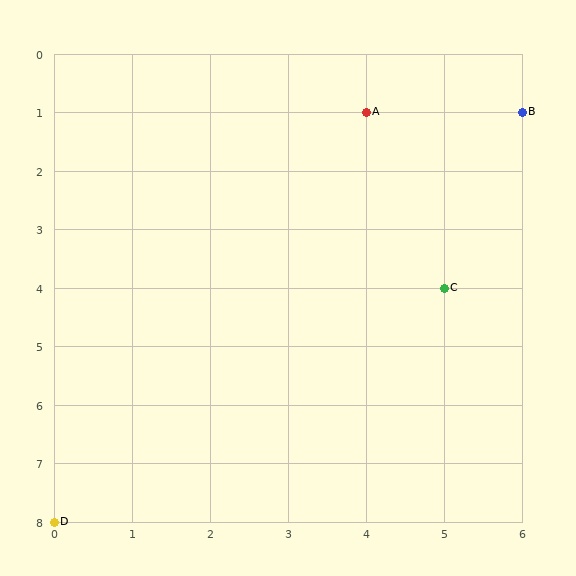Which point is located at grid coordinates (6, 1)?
Point B is at (6, 1).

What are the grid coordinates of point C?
Point C is at grid coordinates (5, 4).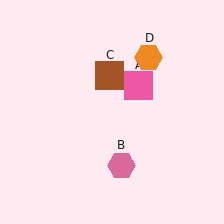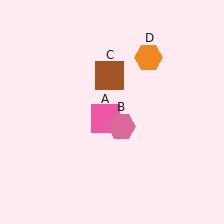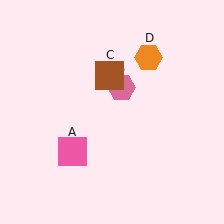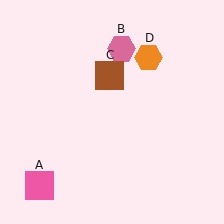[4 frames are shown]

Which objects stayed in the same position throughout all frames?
Brown square (object C) and orange hexagon (object D) remained stationary.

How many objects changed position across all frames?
2 objects changed position: pink square (object A), pink hexagon (object B).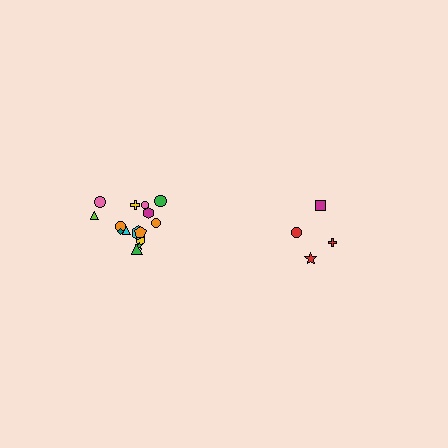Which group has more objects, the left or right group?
The left group.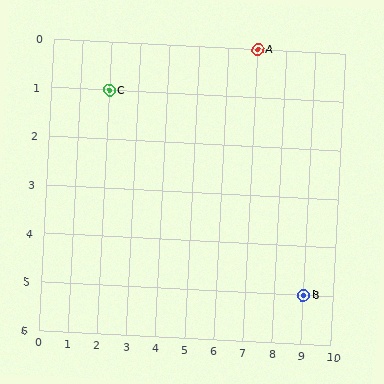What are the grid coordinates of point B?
Point B is at grid coordinates (9, 5).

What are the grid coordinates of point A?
Point A is at grid coordinates (7, 0).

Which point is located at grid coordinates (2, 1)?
Point C is at (2, 1).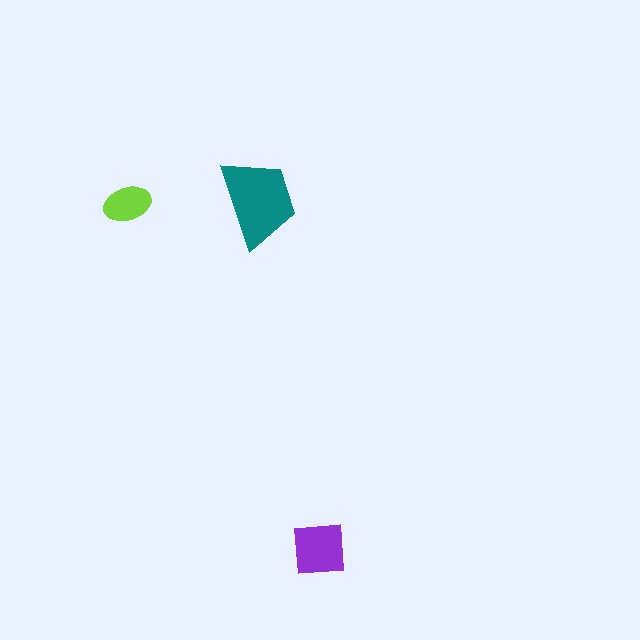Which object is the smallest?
The lime ellipse.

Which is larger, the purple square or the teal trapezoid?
The teal trapezoid.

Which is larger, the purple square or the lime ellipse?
The purple square.